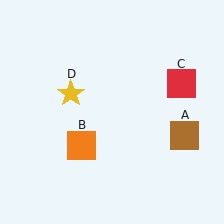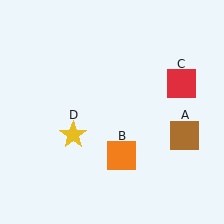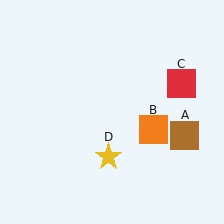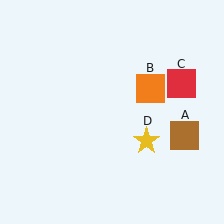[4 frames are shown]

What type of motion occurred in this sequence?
The orange square (object B), yellow star (object D) rotated counterclockwise around the center of the scene.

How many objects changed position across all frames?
2 objects changed position: orange square (object B), yellow star (object D).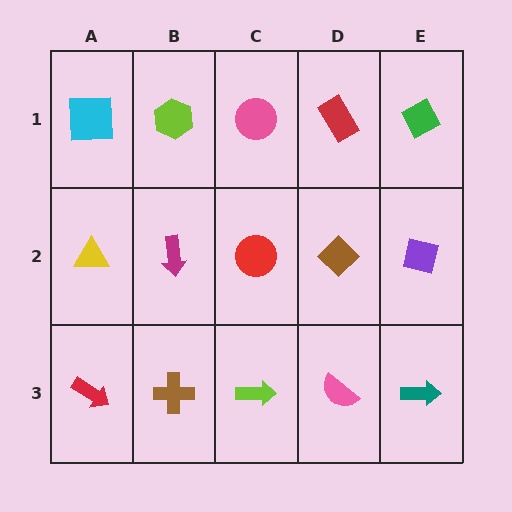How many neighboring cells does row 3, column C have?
3.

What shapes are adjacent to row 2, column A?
A cyan square (row 1, column A), a red arrow (row 3, column A), a magenta arrow (row 2, column B).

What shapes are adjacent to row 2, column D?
A red rectangle (row 1, column D), a pink semicircle (row 3, column D), a red circle (row 2, column C), a purple square (row 2, column E).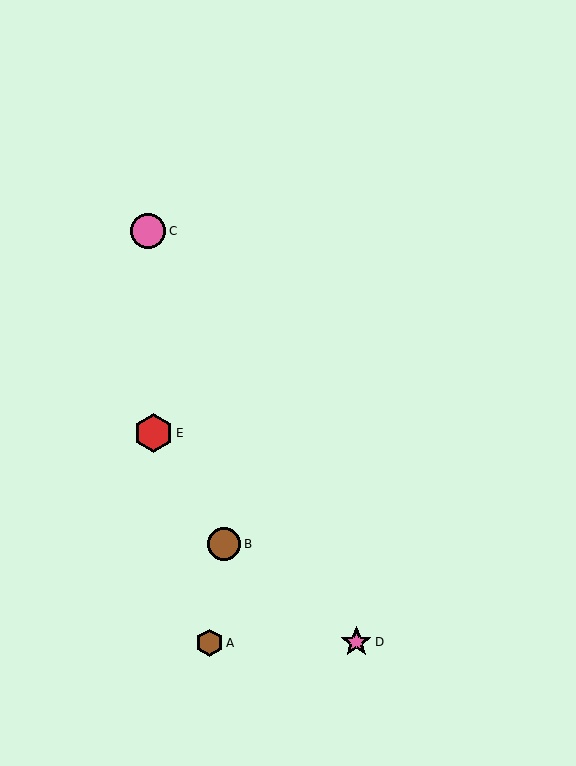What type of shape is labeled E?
Shape E is a red hexagon.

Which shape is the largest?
The red hexagon (labeled E) is the largest.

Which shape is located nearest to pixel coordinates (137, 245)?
The pink circle (labeled C) at (148, 231) is nearest to that location.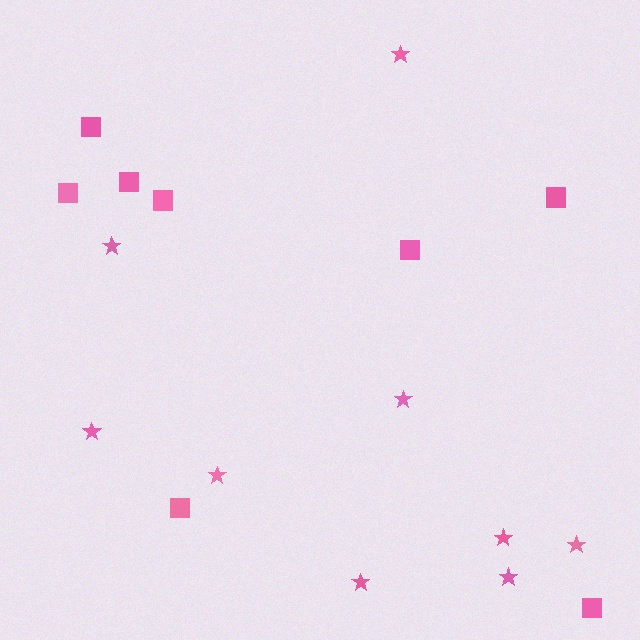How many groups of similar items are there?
There are 2 groups: one group of squares (8) and one group of stars (9).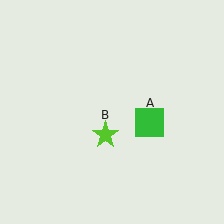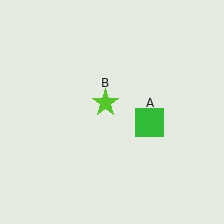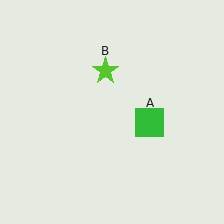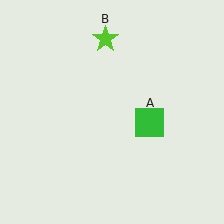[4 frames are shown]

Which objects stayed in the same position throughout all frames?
Green square (object A) remained stationary.